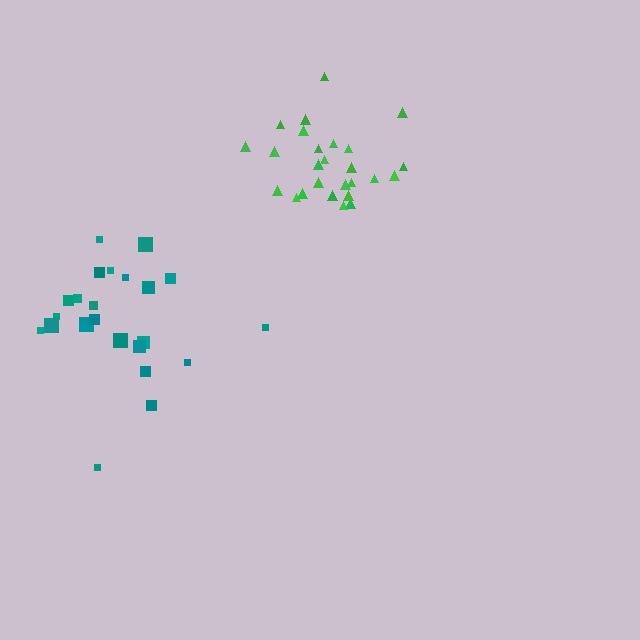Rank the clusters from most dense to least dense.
green, teal.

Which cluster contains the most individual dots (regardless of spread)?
Green (26).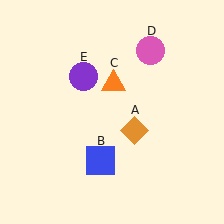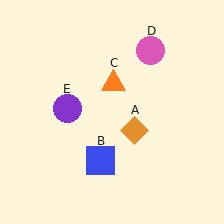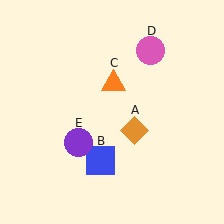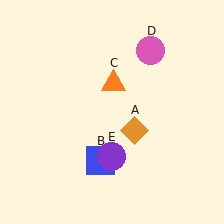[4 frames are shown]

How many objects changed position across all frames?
1 object changed position: purple circle (object E).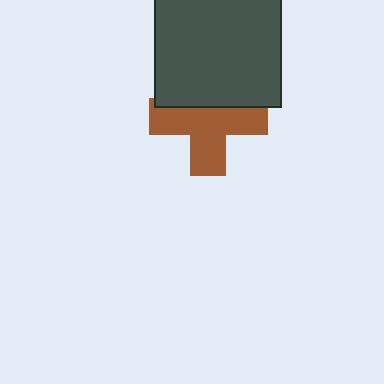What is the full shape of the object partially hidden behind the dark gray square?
The partially hidden object is a brown cross.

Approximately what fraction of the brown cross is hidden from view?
Roughly 35% of the brown cross is hidden behind the dark gray square.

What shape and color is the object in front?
The object in front is a dark gray square.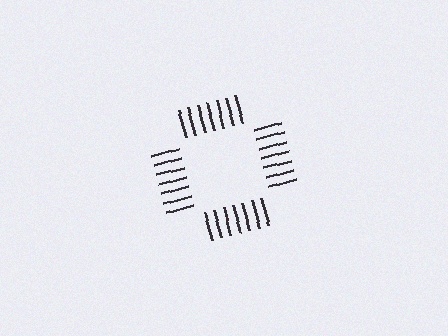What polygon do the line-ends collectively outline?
An illusory square — the line segments terminate on its edges but no continuous stroke is drawn.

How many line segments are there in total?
28 — 7 along each of the 4 edges.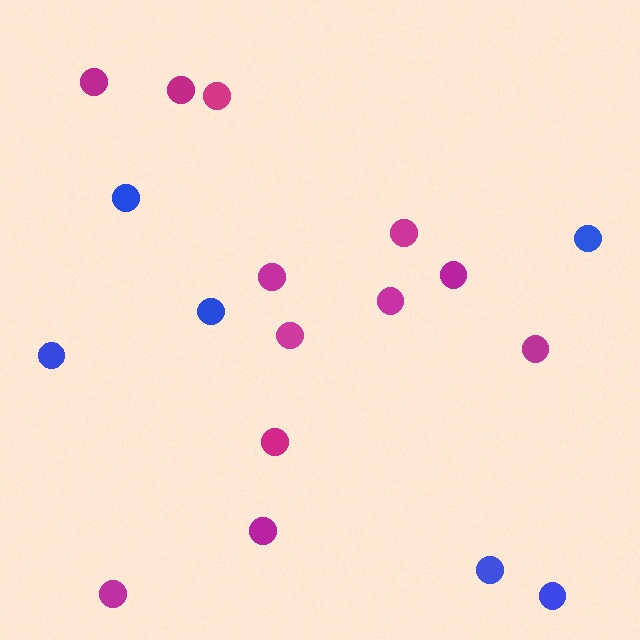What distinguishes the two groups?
There are 2 groups: one group of magenta circles (12) and one group of blue circles (6).